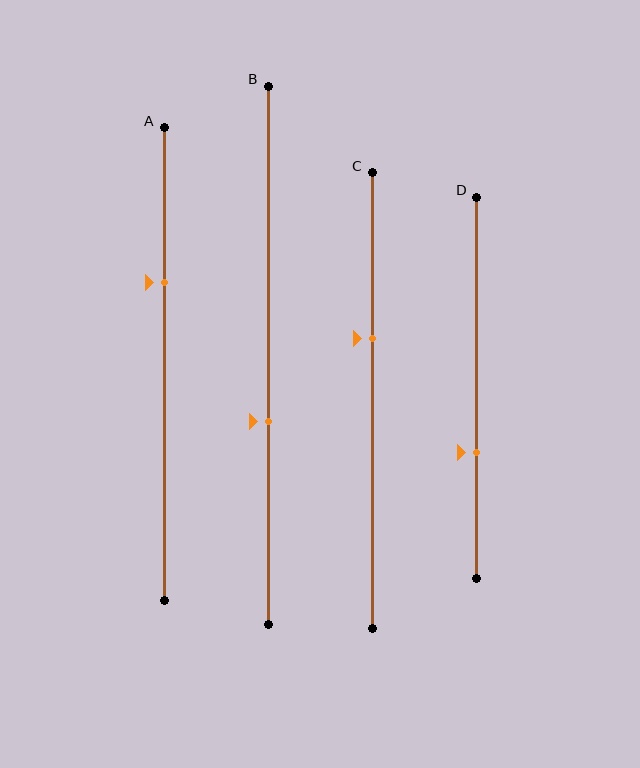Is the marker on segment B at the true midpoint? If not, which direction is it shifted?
No, the marker on segment B is shifted downward by about 12% of the segment length.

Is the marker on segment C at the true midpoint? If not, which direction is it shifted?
No, the marker on segment C is shifted upward by about 14% of the segment length.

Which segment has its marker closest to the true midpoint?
Segment B has its marker closest to the true midpoint.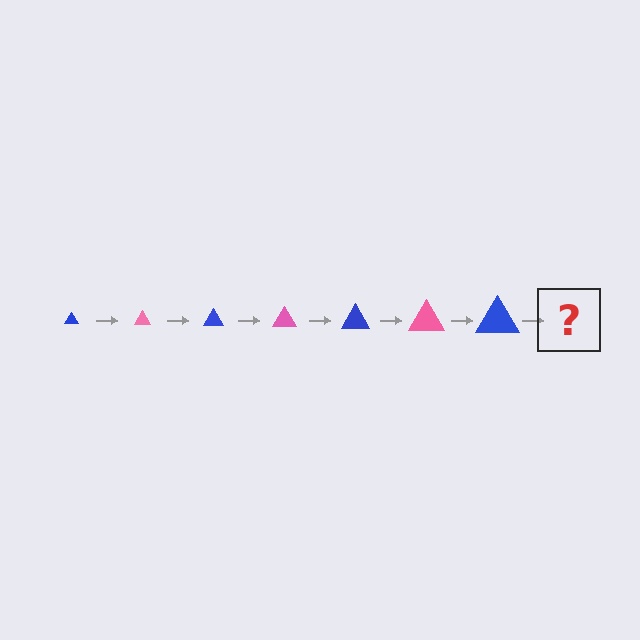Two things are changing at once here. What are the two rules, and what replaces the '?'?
The two rules are that the triangle grows larger each step and the color cycles through blue and pink. The '?' should be a pink triangle, larger than the previous one.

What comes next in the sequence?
The next element should be a pink triangle, larger than the previous one.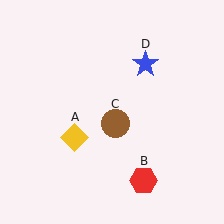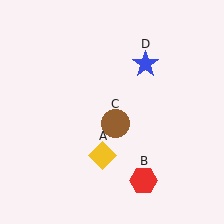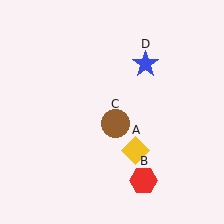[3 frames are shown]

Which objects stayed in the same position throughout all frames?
Red hexagon (object B) and brown circle (object C) and blue star (object D) remained stationary.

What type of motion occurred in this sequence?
The yellow diamond (object A) rotated counterclockwise around the center of the scene.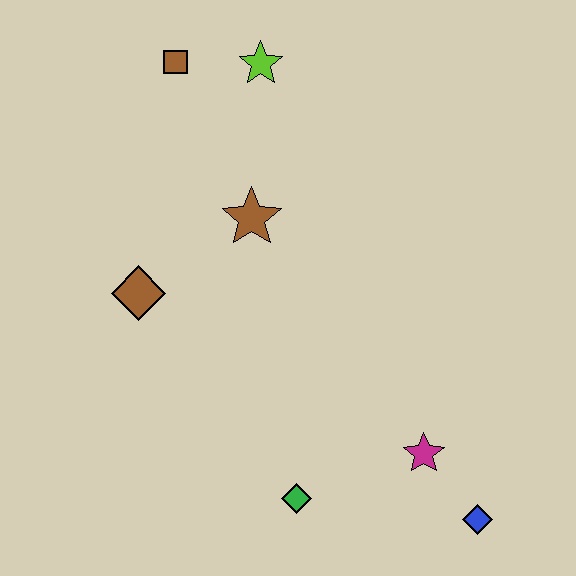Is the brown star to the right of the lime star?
No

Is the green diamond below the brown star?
Yes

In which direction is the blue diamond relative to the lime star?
The blue diamond is below the lime star.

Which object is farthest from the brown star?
The blue diamond is farthest from the brown star.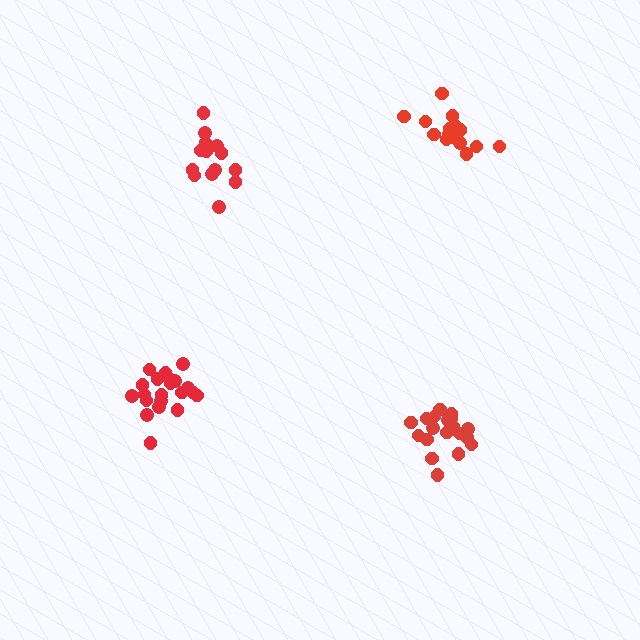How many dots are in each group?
Group 1: 19 dots, Group 2: 21 dots, Group 3: 15 dots, Group 4: 16 dots (71 total).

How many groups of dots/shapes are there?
There are 4 groups.